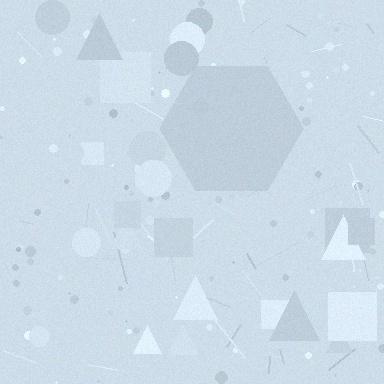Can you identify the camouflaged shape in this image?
The camouflaged shape is a hexagon.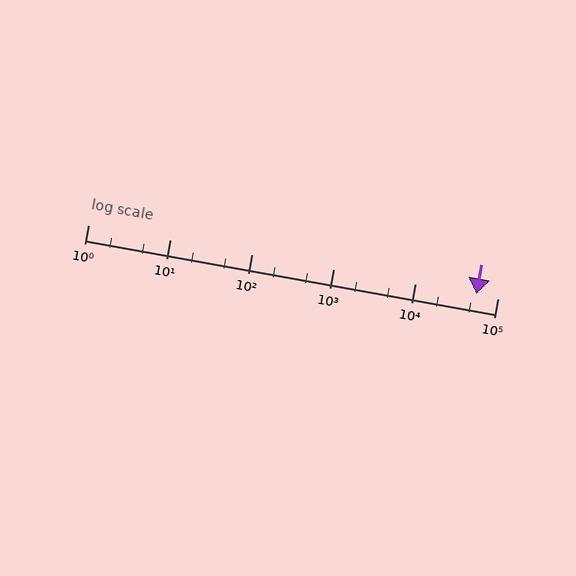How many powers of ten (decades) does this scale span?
The scale spans 5 decades, from 1 to 100000.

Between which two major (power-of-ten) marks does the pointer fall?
The pointer is between 10000 and 100000.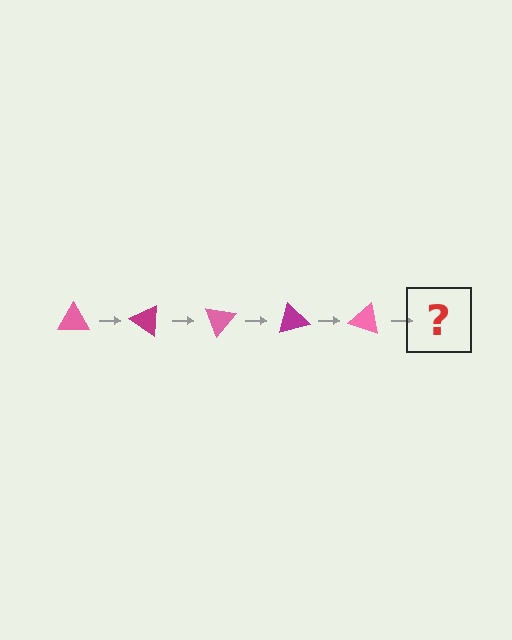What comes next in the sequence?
The next element should be a magenta triangle, rotated 175 degrees from the start.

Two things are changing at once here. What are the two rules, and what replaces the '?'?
The two rules are that it rotates 35 degrees each step and the color cycles through pink and magenta. The '?' should be a magenta triangle, rotated 175 degrees from the start.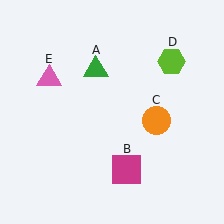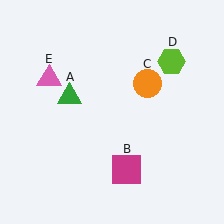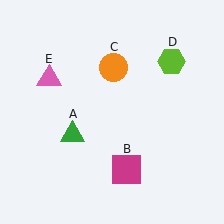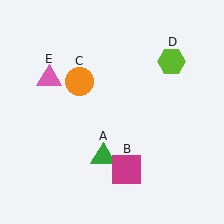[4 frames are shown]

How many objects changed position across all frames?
2 objects changed position: green triangle (object A), orange circle (object C).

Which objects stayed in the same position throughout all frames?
Magenta square (object B) and lime hexagon (object D) and pink triangle (object E) remained stationary.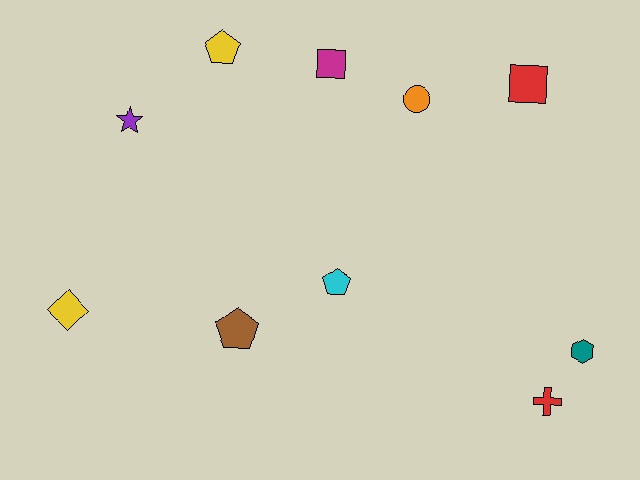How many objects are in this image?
There are 10 objects.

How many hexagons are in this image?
There is 1 hexagon.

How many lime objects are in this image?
There are no lime objects.